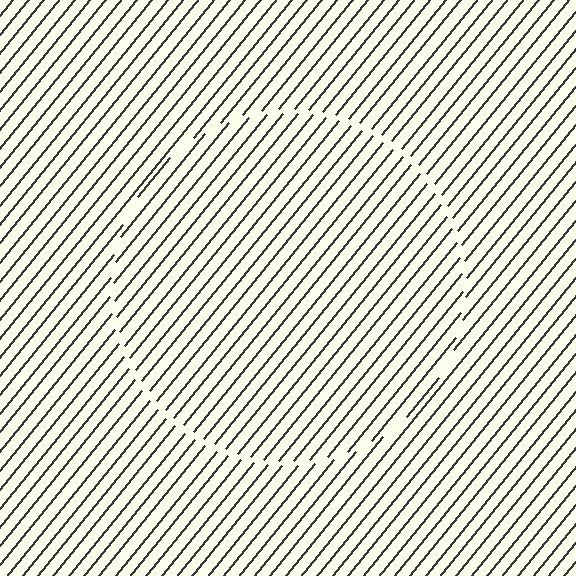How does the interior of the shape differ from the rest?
The interior of the shape contains the same grating, shifted by half a period — the contour is defined by the phase discontinuity where line-ends from the inner and outer gratings abut.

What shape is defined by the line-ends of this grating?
An illusory circle. The interior of the shape contains the same grating, shifted by half a period — the contour is defined by the phase discontinuity where line-ends from the inner and outer gratings abut.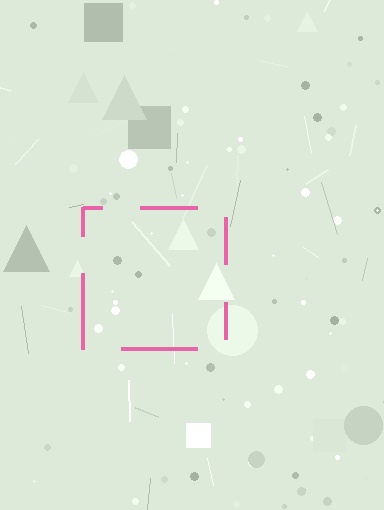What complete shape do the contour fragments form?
The contour fragments form a square.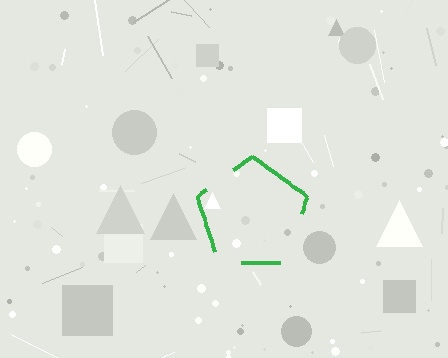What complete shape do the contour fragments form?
The contour fragments form a pentagon.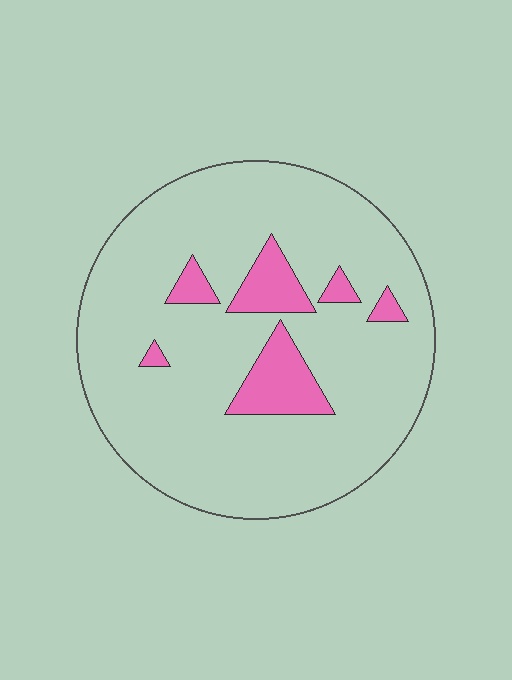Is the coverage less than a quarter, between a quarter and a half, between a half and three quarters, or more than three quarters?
Less than a quarter.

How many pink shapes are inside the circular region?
6.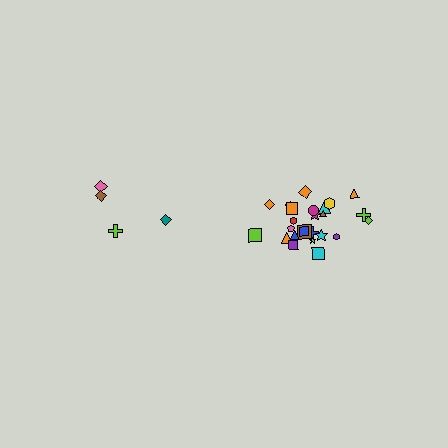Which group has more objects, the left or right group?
The right group.